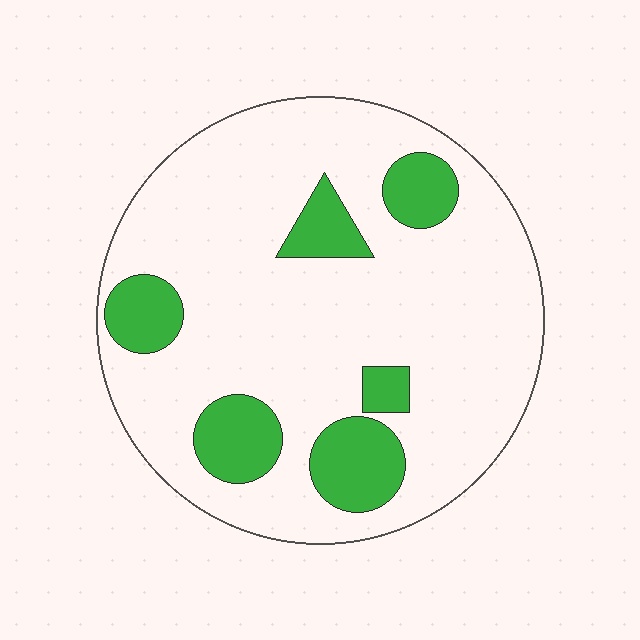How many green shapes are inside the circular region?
6.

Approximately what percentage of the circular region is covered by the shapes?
Approximately 20%.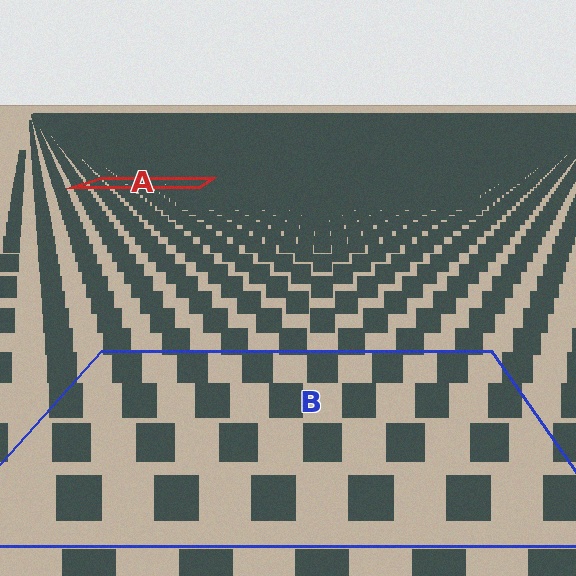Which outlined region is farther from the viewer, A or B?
Region A is farther from the viewer — the texture elements inside it appear smaller and more densely packed.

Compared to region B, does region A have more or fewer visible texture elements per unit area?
Region A has more texture elements per unit area — they are packed more densely because it is farther away.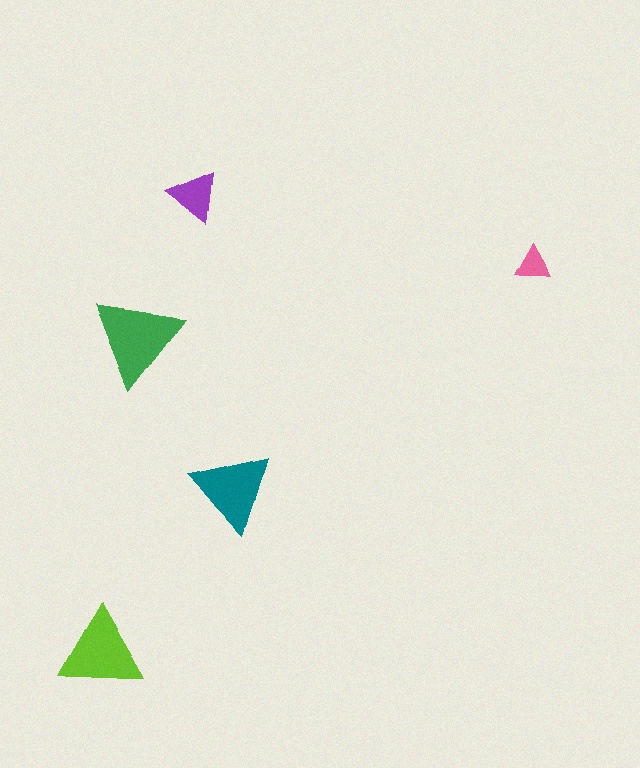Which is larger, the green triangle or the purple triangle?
The green one.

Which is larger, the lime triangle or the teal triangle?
The lime one.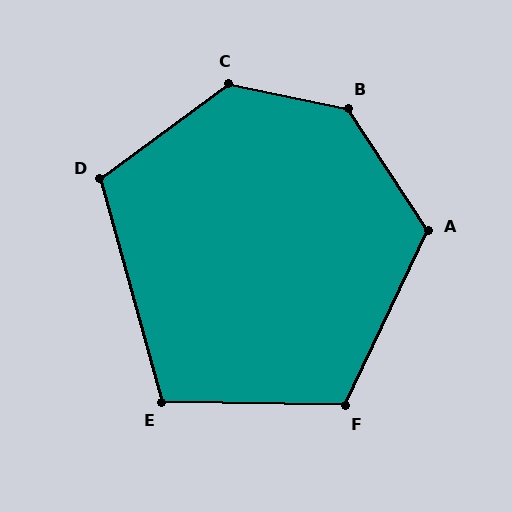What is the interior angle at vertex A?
Approximately 121 degrees (obtuse).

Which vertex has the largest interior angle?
B, at approximately 135 degrees.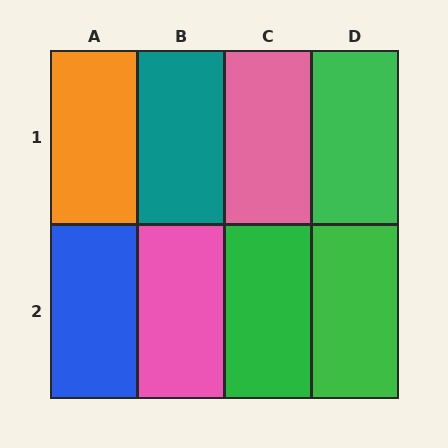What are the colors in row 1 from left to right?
Orange, teal, pink, green.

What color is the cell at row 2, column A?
Blue.